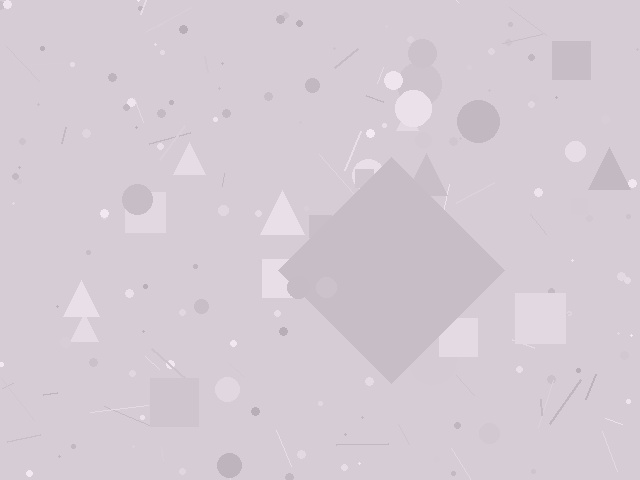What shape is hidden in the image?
A diamond is hidden in the image.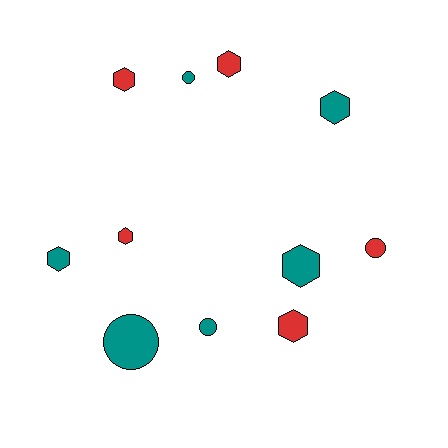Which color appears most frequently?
Teal, with 6 objects.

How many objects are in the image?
There are 11 objects.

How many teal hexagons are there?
There are 3 teal hexagons.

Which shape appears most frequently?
Hexagon, with 7 objects.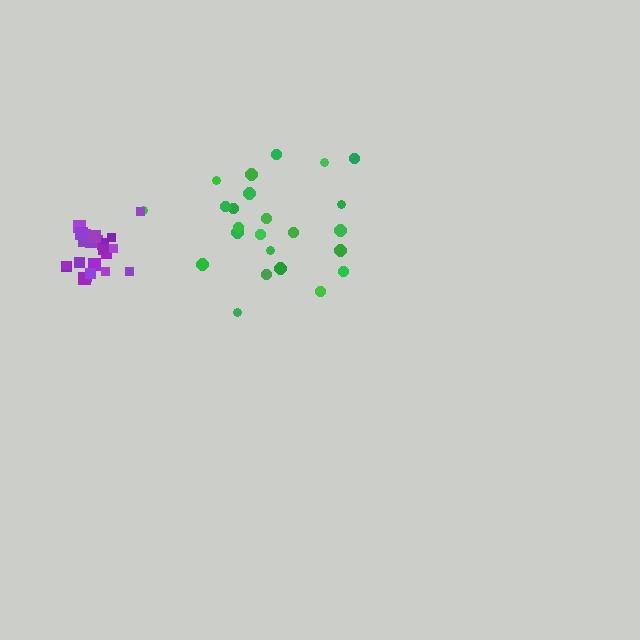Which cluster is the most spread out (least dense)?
Green.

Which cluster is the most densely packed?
Purple.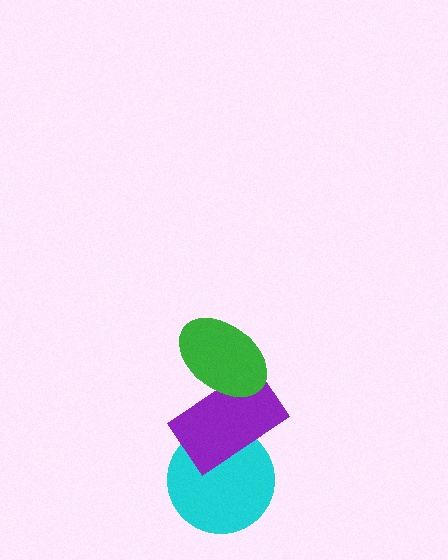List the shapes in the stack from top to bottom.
From top to bottom: the green ellipse, the purple rectangle, the cyan circle.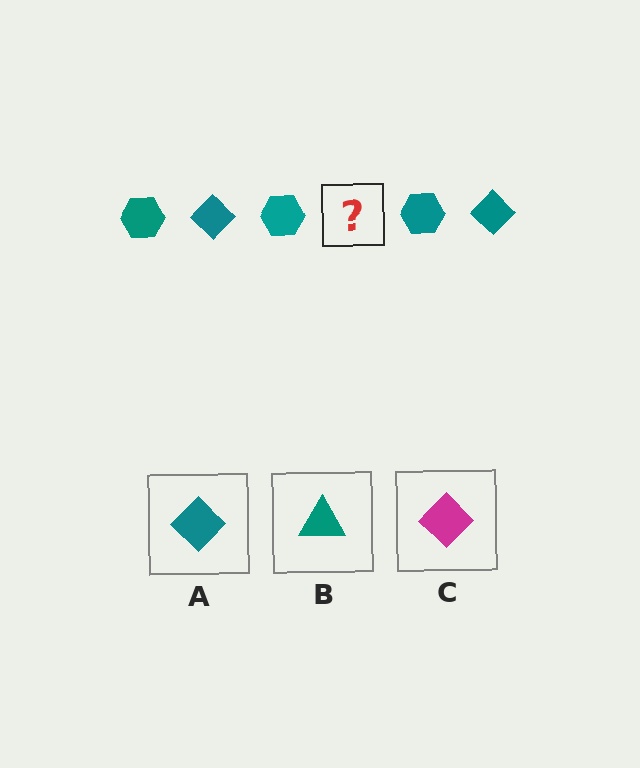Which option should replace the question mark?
Option A.